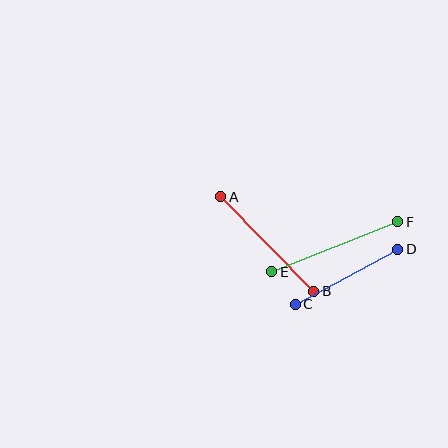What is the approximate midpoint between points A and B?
The midpoint is at approximately (267, 244) pixels.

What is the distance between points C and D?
The distance is approximately 117 pixels.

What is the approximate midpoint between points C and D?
The midpoint is at approximately (346, 277) pixels.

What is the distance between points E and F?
The distance is approximately 136 pixels.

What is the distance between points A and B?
The distance is approximately 133 pixels.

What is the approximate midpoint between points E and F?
The midpoint is at approximately (335, 247) pixels.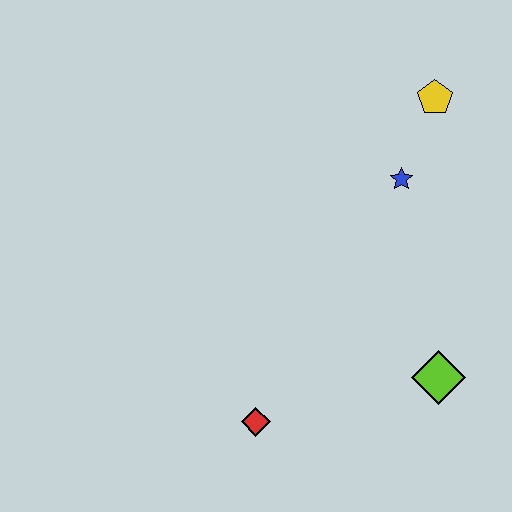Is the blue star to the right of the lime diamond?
No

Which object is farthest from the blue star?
The red diamond is farthest from the blue star.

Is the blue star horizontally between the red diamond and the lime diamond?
Yes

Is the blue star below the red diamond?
No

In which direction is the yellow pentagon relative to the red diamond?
The yellow pentagon is above the red diamond.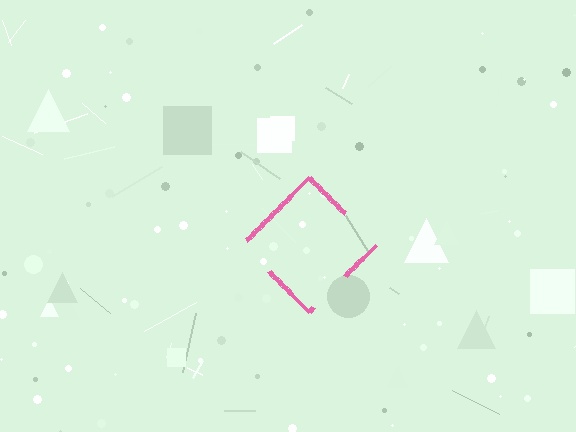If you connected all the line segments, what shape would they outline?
They would outline a diamond.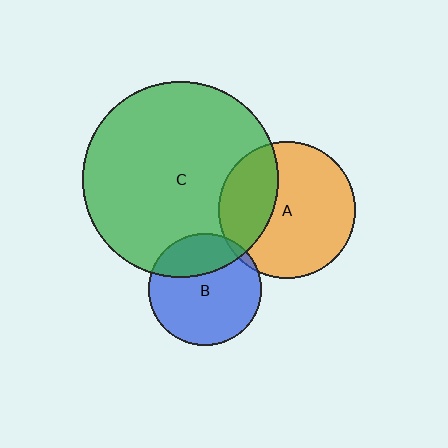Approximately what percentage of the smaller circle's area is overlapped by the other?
Approximately 5%.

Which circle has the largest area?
Circle C (green).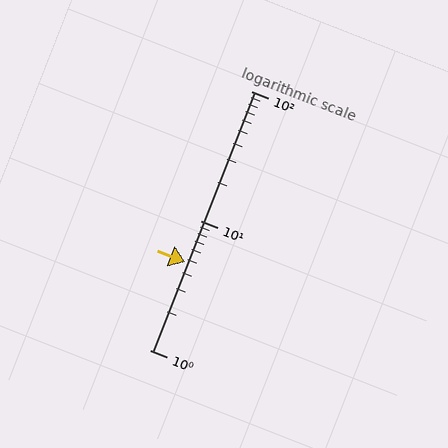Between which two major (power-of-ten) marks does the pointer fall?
The pointer is between 1 and 10.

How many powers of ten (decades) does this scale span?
The scale spans 2 decades, from 1 to 100.